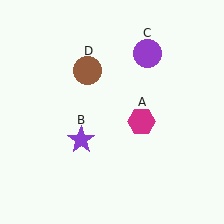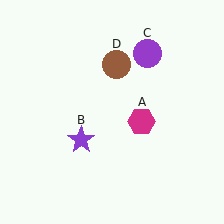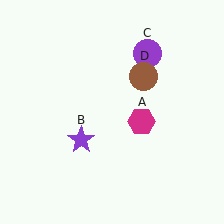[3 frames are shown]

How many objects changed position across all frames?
1 object changed position: brown circle (object D).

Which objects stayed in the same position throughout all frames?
Magenta hexagon (object A) and purple star (object B) and purple circle (object C) remained stationary.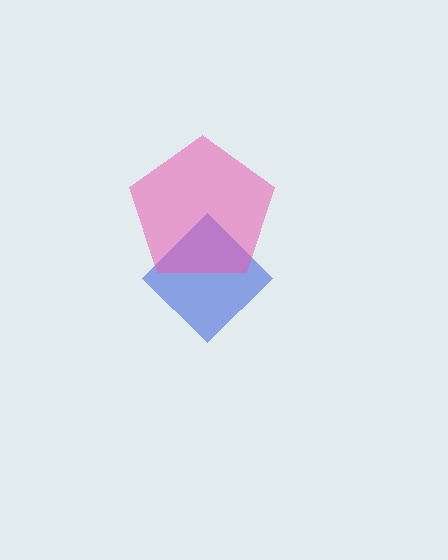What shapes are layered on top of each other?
The layered shapes are: a blue diamond, a pink pentagon.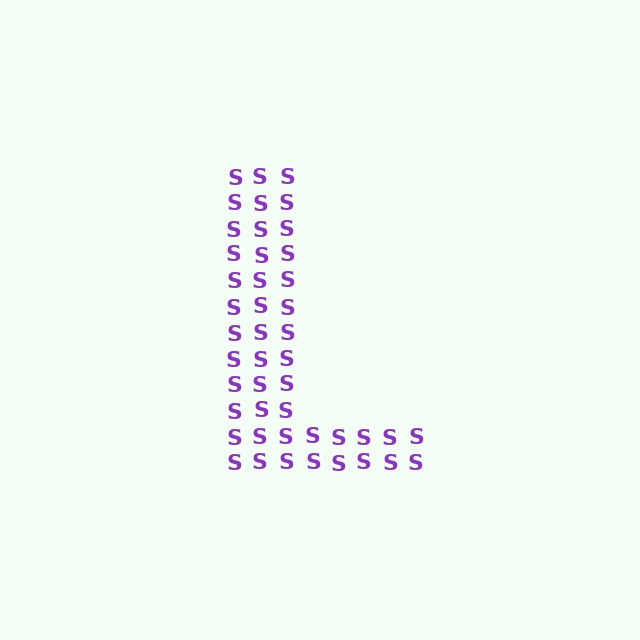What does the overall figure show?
The overall figure shows the letter L.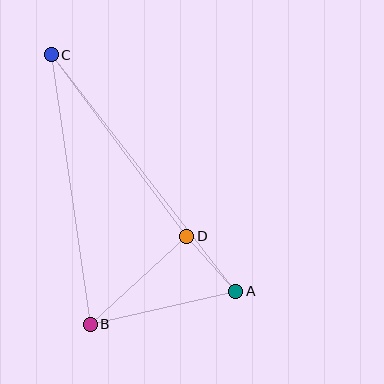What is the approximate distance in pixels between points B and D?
The distance between B and D is approximately 131 pixels.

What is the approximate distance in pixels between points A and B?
The distance between A and B is approximately 149 pixels.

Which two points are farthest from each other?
Points A and C are farthest from each other.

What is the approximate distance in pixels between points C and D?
The distance between C and D is approximately 226 pixels.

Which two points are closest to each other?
Points A and D are closest to each other.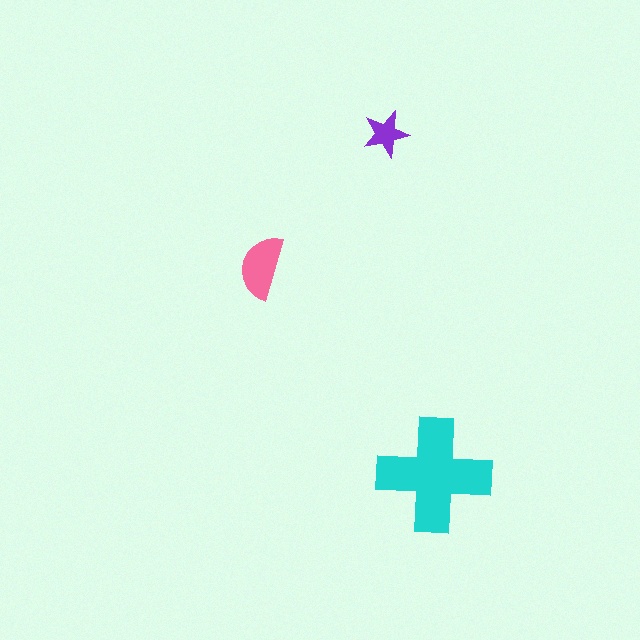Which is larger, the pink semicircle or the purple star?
The pink semicircle.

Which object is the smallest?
The purple star.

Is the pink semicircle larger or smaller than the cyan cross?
Smaller.